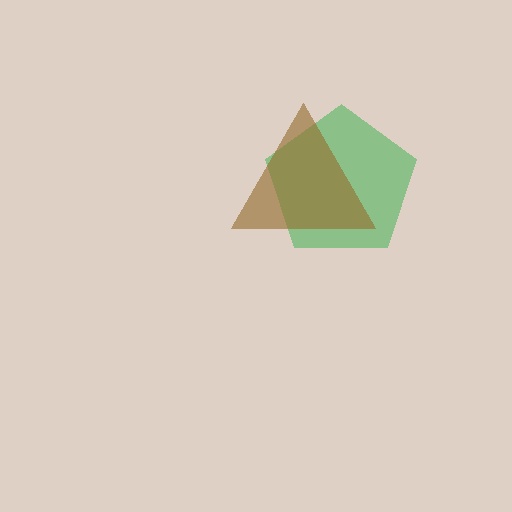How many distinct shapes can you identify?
There are 2 distinct shapes: a green pentagon, a brown triangle.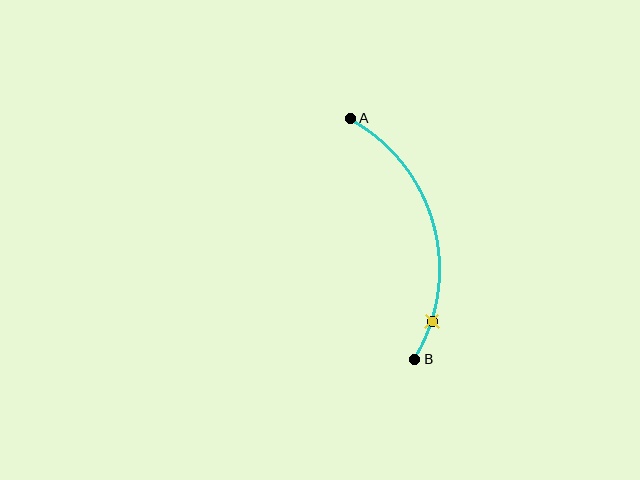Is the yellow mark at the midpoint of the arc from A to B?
No. The yellow mark lies on the arc but is closer to endpoint B. The arc midpoint would be at the point on the curve equidistant along the arc from both A and B.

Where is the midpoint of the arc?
The arc midpoint is the point on the curve farthest from the straight line joining A and B. It sits to the right of that line.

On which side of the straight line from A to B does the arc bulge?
The arc bulges to the right of the straight line connecting A and B.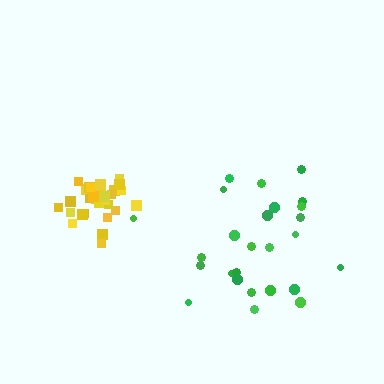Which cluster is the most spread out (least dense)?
Green.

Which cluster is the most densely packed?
Yellow.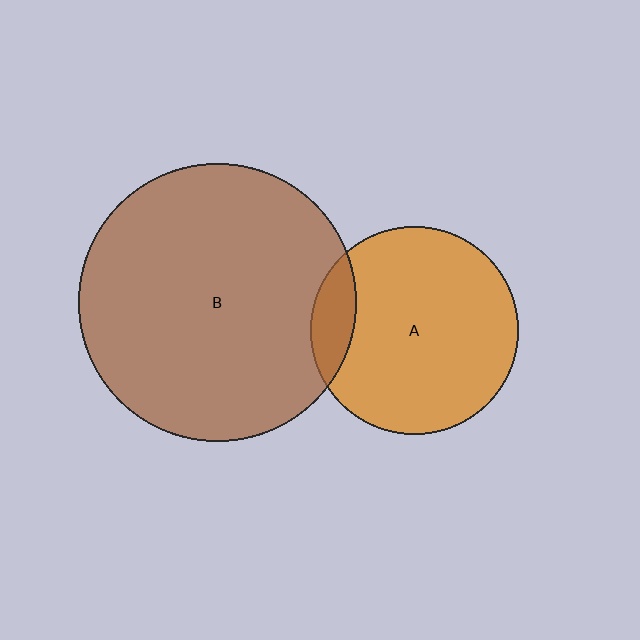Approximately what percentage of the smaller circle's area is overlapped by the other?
Approximately 10%.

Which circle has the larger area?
Circle B (brown).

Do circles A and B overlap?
Yes.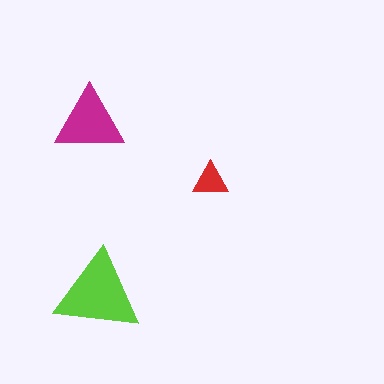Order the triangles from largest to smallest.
the lime one, the magenta one, the red one.